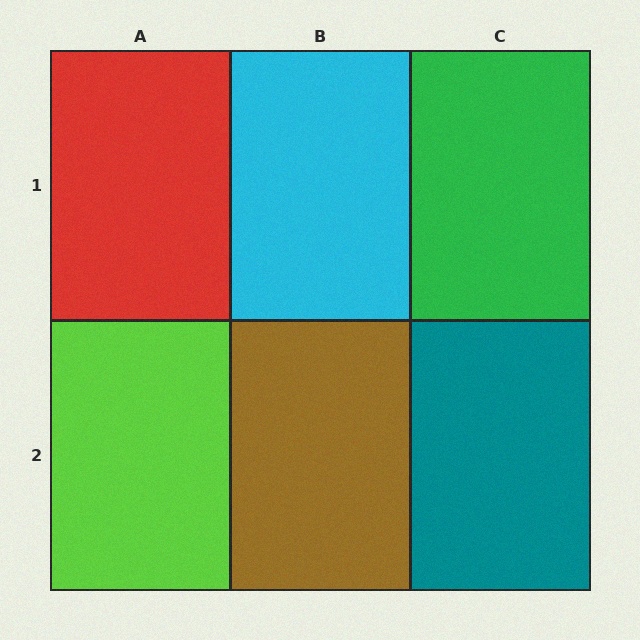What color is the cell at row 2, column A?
Lime.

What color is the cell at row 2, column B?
Brown.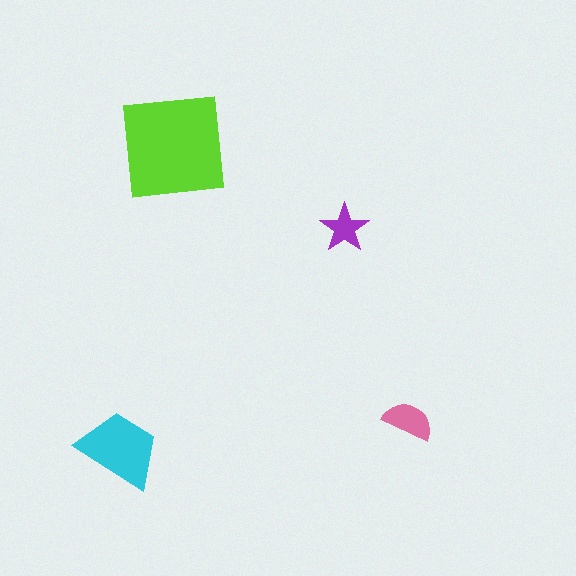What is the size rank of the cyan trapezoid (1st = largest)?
2nd.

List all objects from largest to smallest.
The lime square, the cyan trapezoid, the pink semicircle, the purple star.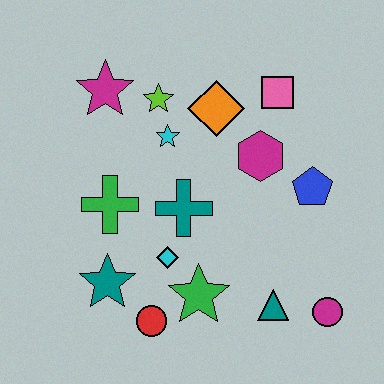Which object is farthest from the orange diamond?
The magenta circle is farthest from the orange diamond.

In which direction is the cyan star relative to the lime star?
The cyan star is below the lime star.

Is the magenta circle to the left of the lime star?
No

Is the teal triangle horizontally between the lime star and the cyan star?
No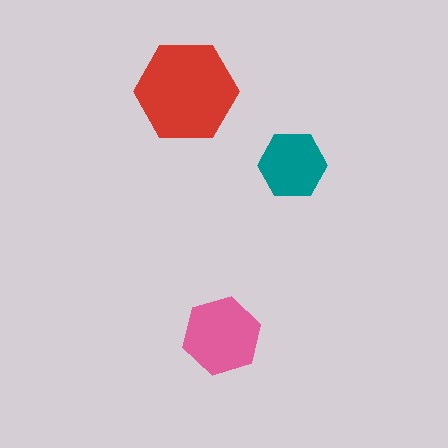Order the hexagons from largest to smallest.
the red one, the pink one, the teal one.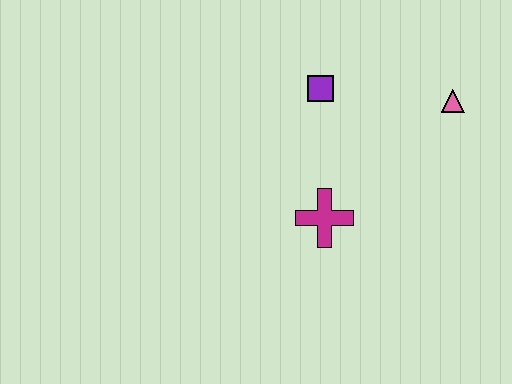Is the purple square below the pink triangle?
No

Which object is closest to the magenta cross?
The purple square is closest to the magenta cross.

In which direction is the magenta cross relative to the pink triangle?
The magenta cross is to the left of the pink triangle.